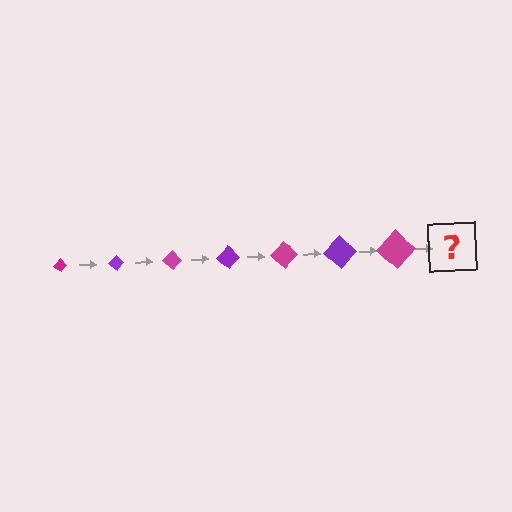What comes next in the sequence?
The next element should be a purple diamond, larger than the previous one.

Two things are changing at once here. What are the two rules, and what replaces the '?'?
The two rules are that the diamond grows larger each step and the color cycles through magenta and purple. The '?' should be a purple diamond, larger than the previous one.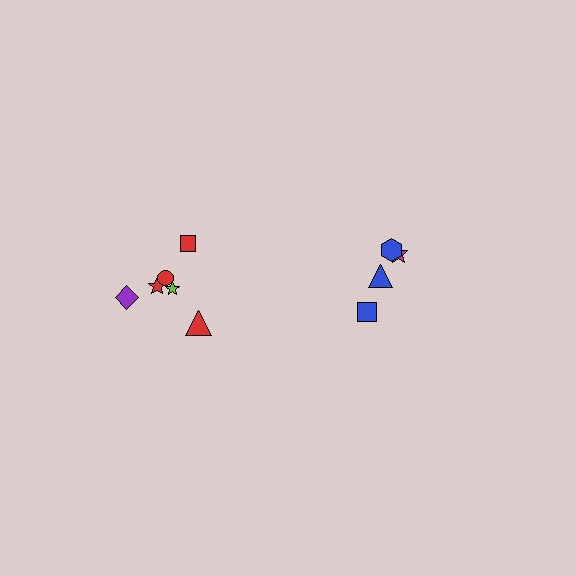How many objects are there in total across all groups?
There are 10 objects.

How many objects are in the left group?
There are 6 objects.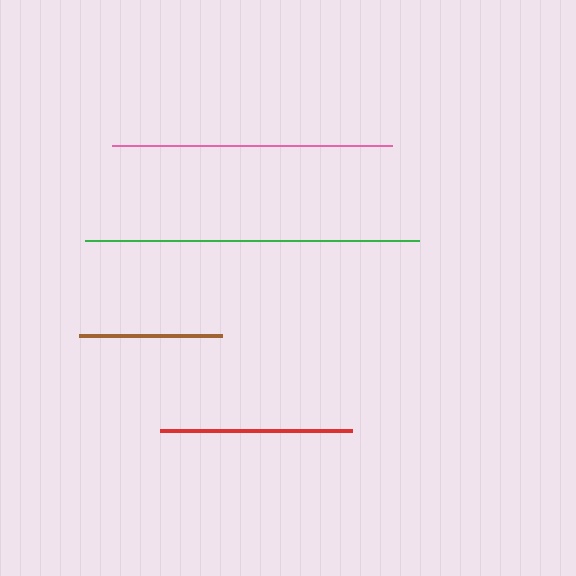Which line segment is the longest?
The green line is the longest at approximately 334 pixels.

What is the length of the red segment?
The red segment is approximately 191 pixels long.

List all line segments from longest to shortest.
From longest to shortest: green, pink, red, brown.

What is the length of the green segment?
The green segment is approximately 334 pixels long.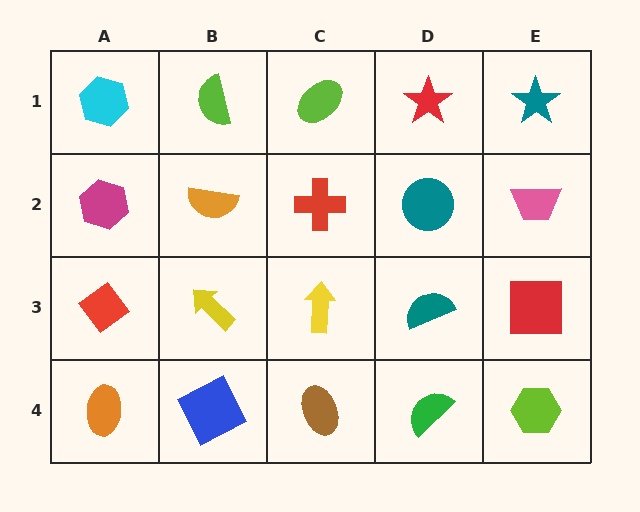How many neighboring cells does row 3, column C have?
4.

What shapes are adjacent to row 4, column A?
A red diamond (row 3, column A), a blue square (row 4, column B).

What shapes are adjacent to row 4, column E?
A red square (row 3, column E), a green semicircle (row 4, column D).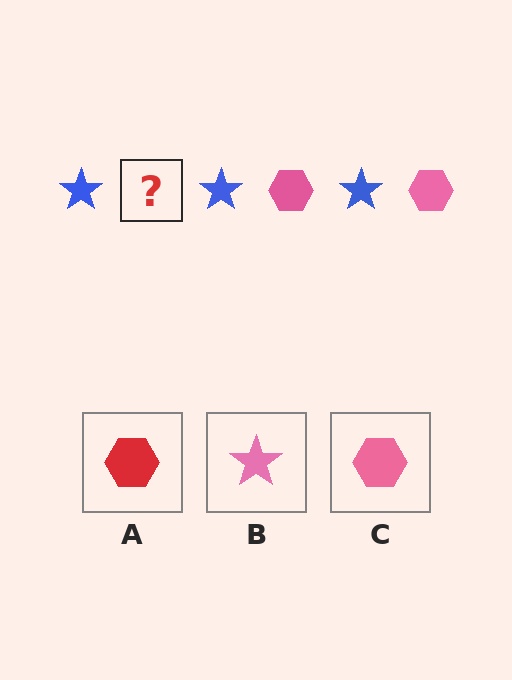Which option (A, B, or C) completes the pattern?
C.